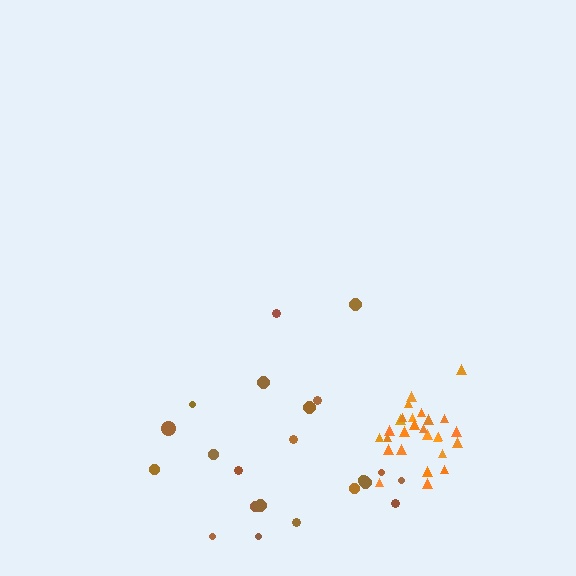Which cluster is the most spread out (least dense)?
Brown.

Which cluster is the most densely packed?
Orange.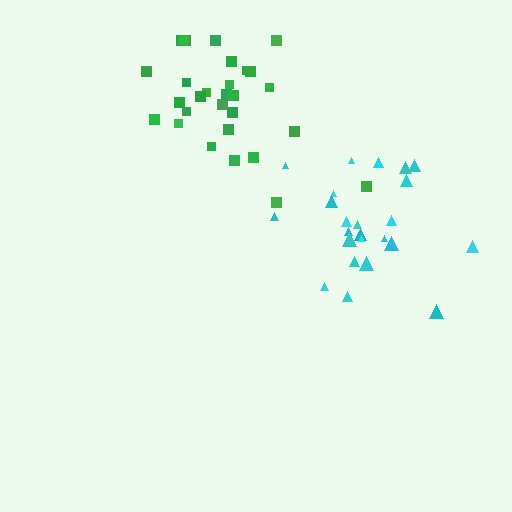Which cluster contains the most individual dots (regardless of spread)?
Green (29).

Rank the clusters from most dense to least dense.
cyan, green.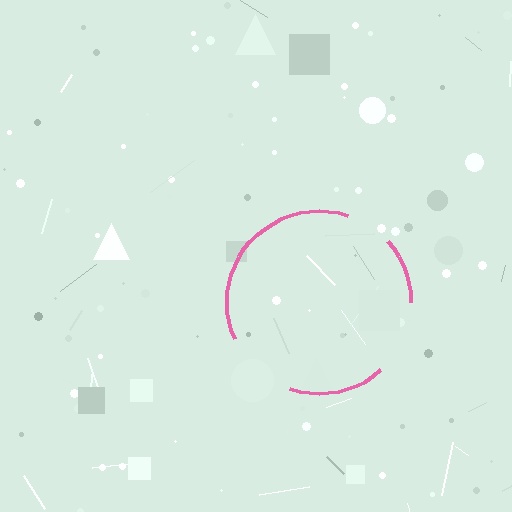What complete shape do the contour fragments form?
The contour fragments form a circle.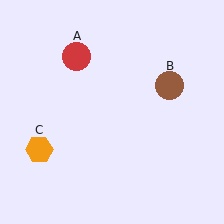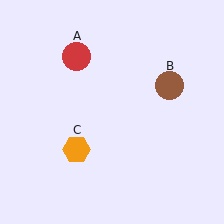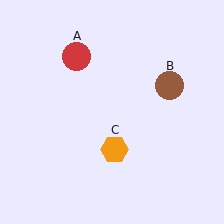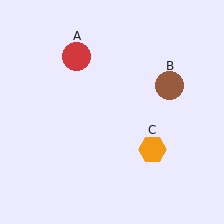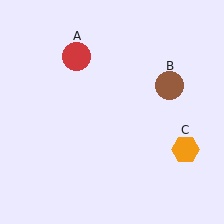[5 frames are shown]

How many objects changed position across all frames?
1 object changed position: orange hexagon (object C).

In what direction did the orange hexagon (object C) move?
The orange hexagon (object C) moved right.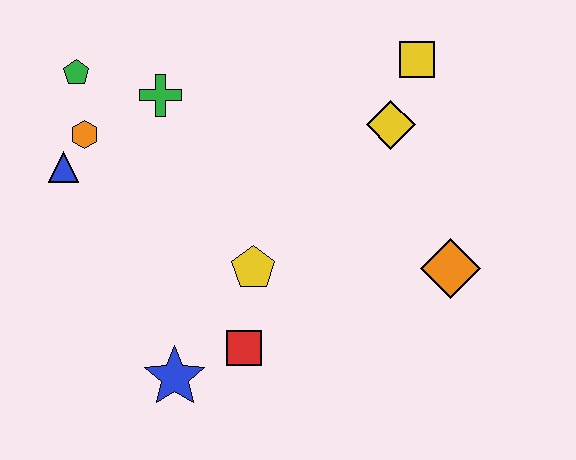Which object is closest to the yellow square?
The yellow diamond is closest to the yellow square.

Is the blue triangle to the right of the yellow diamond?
No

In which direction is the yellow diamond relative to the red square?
The yellow diamond is above the red square.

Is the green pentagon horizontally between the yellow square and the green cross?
No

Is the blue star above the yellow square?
No